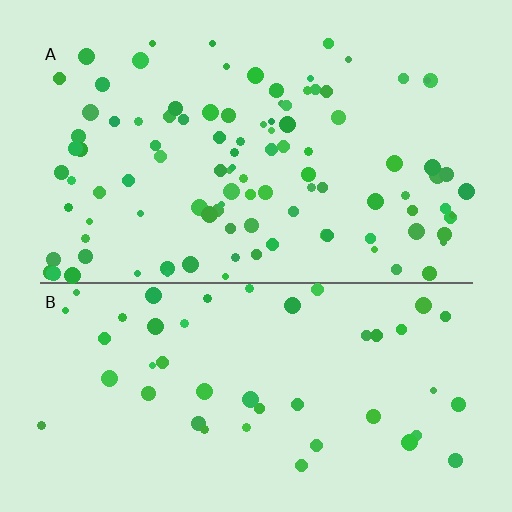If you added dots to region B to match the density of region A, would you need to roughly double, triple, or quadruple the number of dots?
Approximately double.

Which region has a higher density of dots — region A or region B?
A (the top).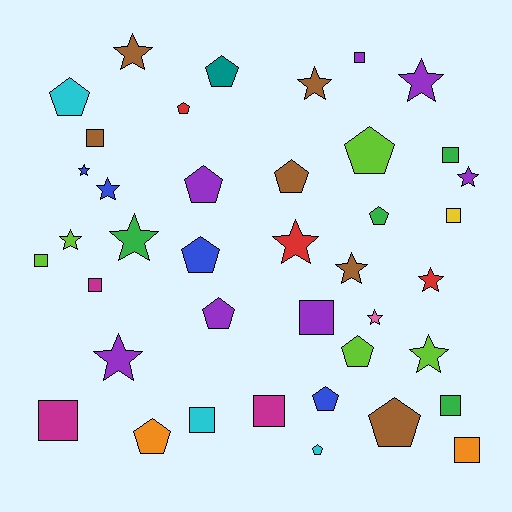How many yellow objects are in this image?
There is 1 yellow object.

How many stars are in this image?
There are 14 stars.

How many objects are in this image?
There are 40 objects.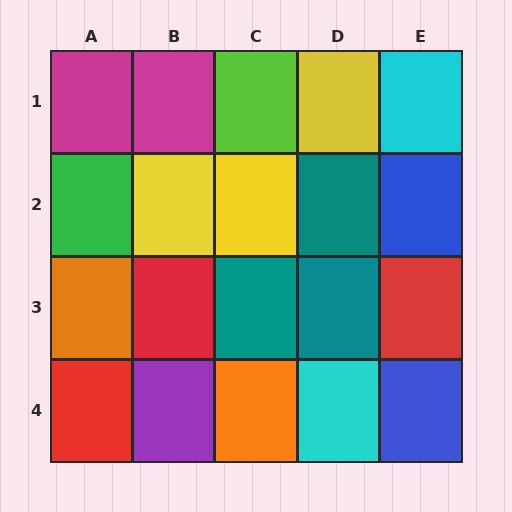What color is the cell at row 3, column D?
Teal.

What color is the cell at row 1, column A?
Magenta.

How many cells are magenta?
2 cells are magenta.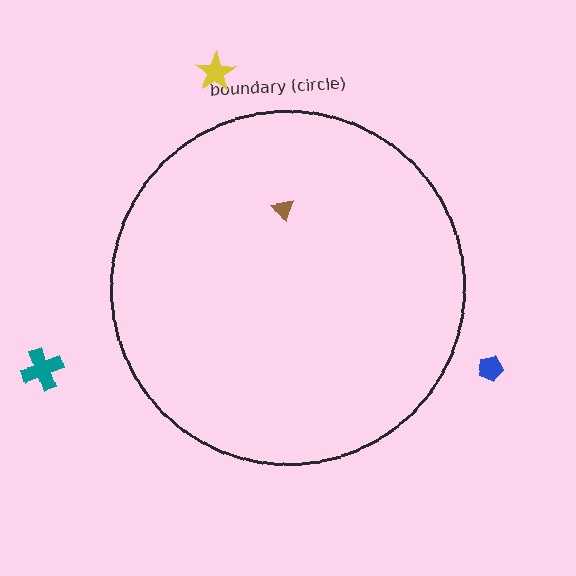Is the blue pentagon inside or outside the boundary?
Outside.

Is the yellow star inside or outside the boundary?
Outside.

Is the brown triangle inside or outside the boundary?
Inside.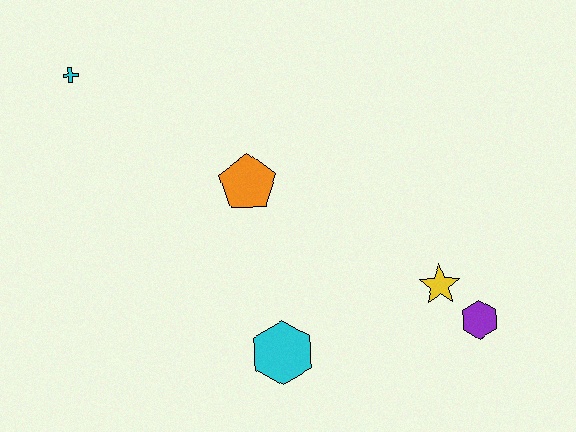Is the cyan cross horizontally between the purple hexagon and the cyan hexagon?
No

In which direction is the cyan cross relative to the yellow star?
The cyan cross is to the left of the yellow star.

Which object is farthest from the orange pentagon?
The purple hexagon is farthest from the orange pentagon.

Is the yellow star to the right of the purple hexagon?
No